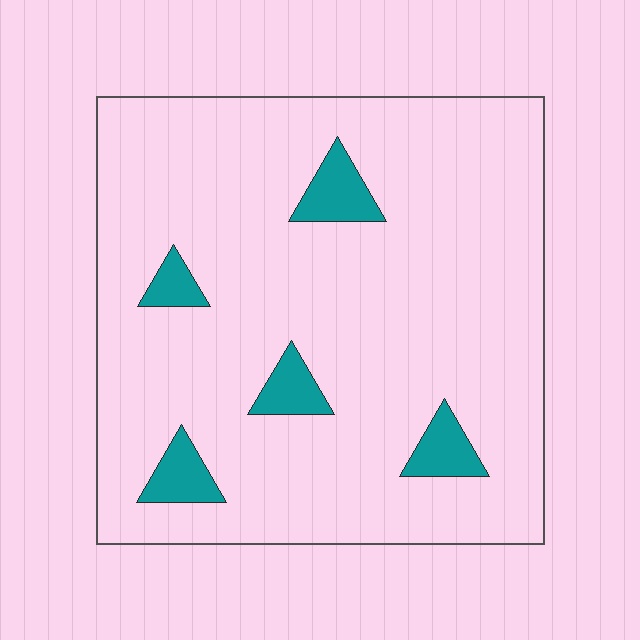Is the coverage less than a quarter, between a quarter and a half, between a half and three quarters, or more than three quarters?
Less than a quarter.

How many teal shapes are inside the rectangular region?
5.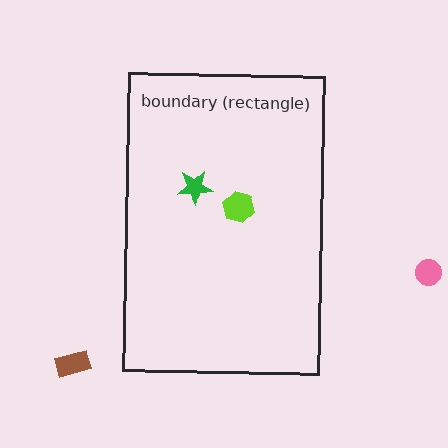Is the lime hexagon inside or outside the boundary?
Inside.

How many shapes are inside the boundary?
2 inside, 2 outside.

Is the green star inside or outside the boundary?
Inside.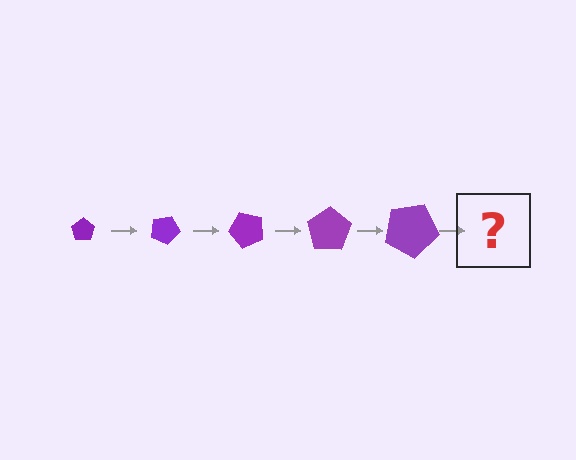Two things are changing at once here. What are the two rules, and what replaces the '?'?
The two rules are that the pentagon grows larger each step and it rotates 25 degrees each step. The '?' should be a pentagon, larger than the previous one and rotated 125 degrees from the start.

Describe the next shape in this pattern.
It should be a pentagon, larger than the previous one and rotated 125 degrees from the start.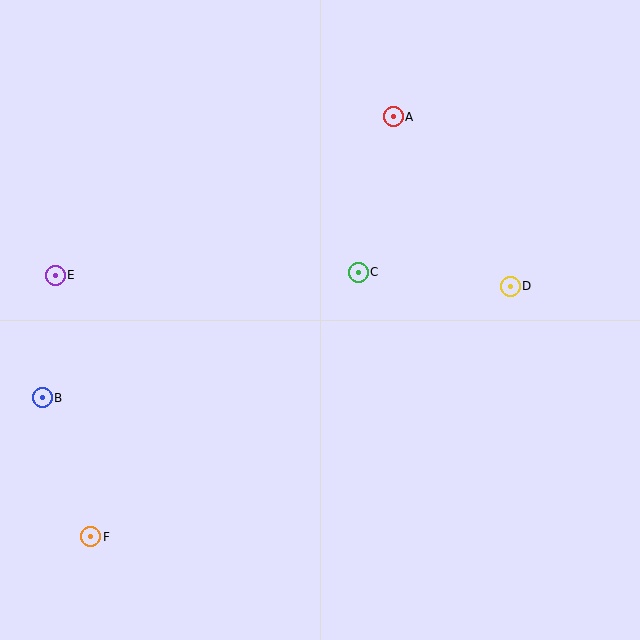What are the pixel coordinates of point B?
Point B is at (42, 398).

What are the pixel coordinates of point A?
Point A is at (393, 117).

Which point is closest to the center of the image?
Point C at (358, 272) is closest to the center.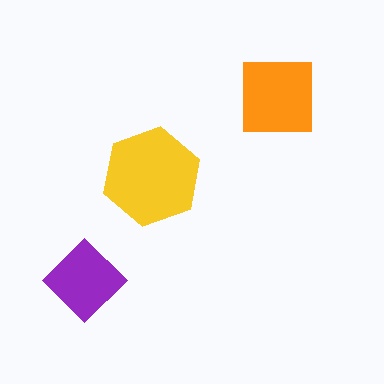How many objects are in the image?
There are 3 objects in the image.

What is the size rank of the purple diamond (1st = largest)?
3rd.